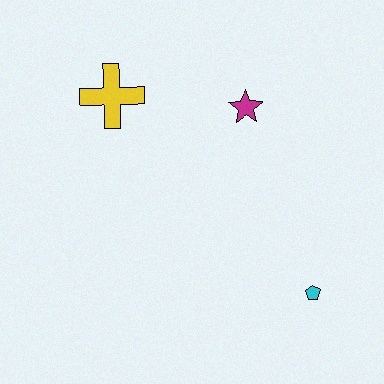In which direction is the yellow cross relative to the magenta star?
The yellow cross is to the left of the magenta star.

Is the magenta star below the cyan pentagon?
No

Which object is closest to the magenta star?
The yellow cross is closest to the magenta star.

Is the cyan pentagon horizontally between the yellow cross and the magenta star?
No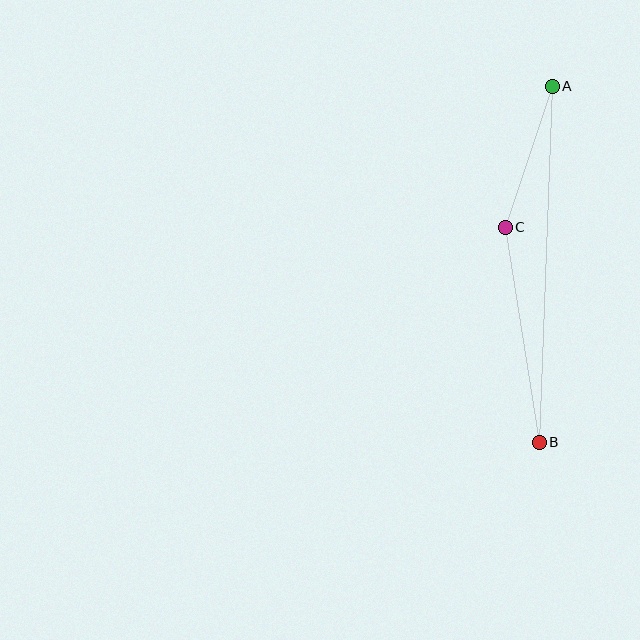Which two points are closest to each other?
Points A and C are closest to each other.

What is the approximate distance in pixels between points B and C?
The distance between B and C is approximately 218 pixels.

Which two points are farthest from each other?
Points A and B are farthest from each other.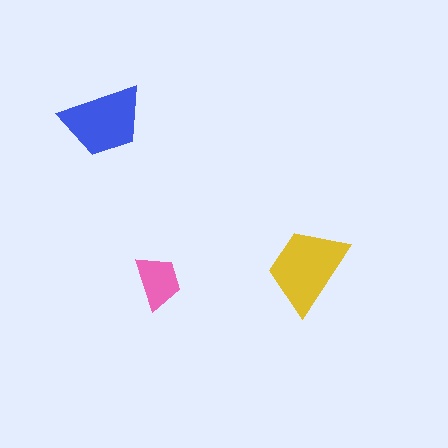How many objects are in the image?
There are 3 objects in the image.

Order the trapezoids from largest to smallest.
the yellow one, the blue one, the pink one.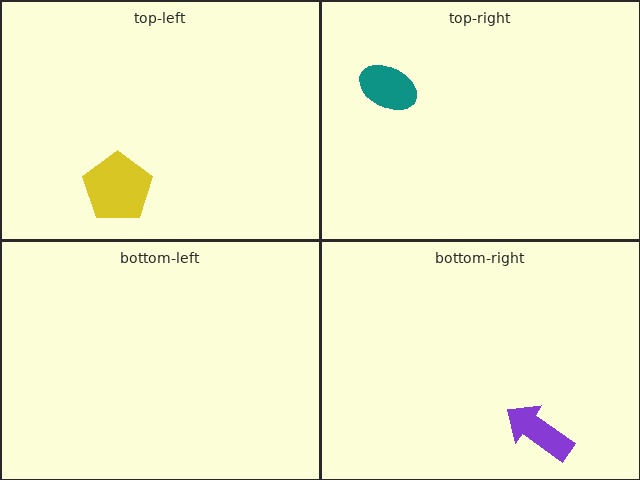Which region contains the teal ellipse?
The top-right region.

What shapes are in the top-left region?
The yellow pentagon.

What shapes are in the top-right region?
The teal ellipse.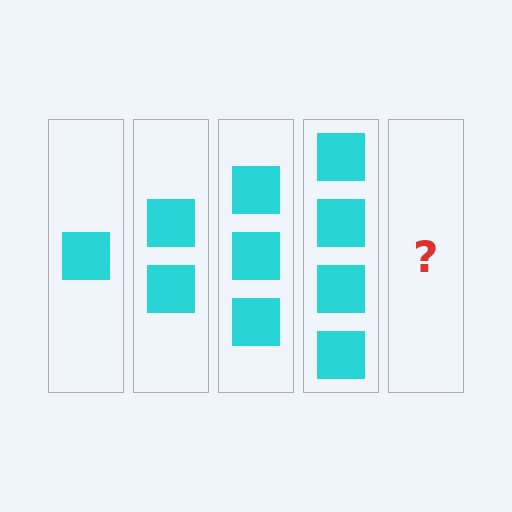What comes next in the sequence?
The next element should be 5 squares.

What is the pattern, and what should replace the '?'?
The pattern is that each step adds one more square. The '?' should be 5 squares.